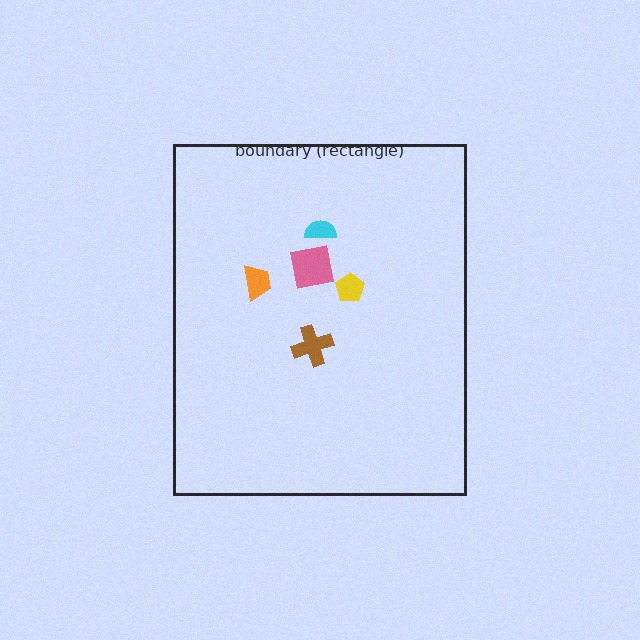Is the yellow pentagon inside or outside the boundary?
Inside.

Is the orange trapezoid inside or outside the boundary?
Inside.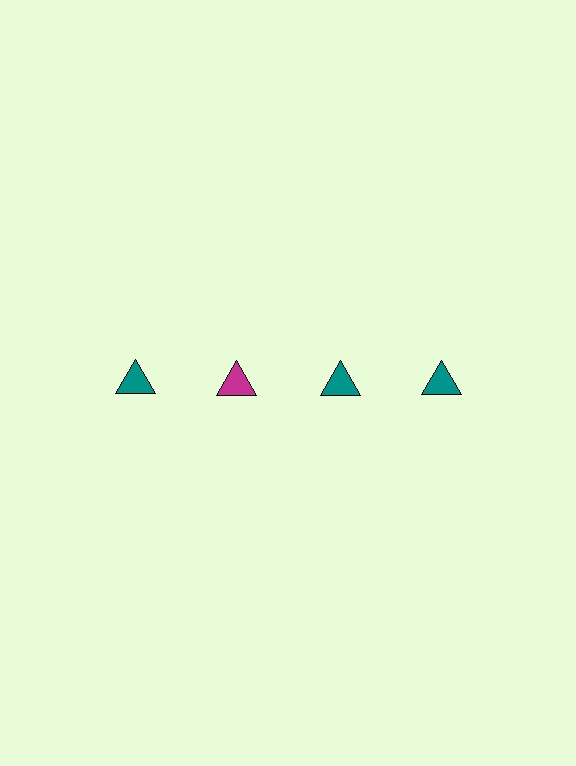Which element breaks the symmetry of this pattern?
The magenta triangle in the top row, second from left column breaks the symmetry. All other shapes are teal triangles.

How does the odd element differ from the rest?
It has a different color: magenta instead of teal.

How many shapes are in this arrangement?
There are 4 shapes arranged in a grid pattern.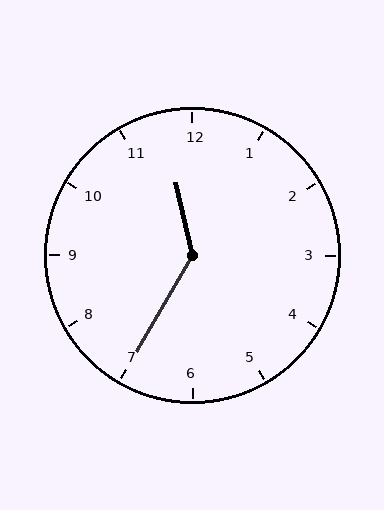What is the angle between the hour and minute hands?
Approximately 138 degrees.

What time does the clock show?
11:35.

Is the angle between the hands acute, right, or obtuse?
It is obtuse.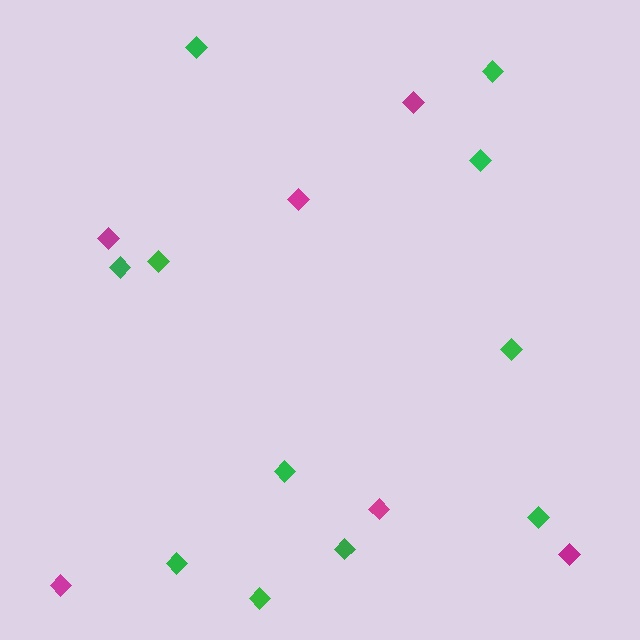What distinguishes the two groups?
There are 2 groups: one group of green diamonds (11) and one group of magenta diamonds (6).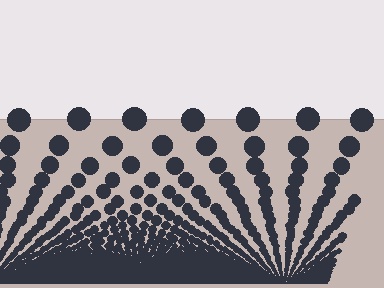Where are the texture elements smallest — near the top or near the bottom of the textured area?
Near the bottom.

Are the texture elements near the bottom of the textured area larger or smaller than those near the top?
Smaller. The gradient is inverted — elements near the bottom are smaller and denser.